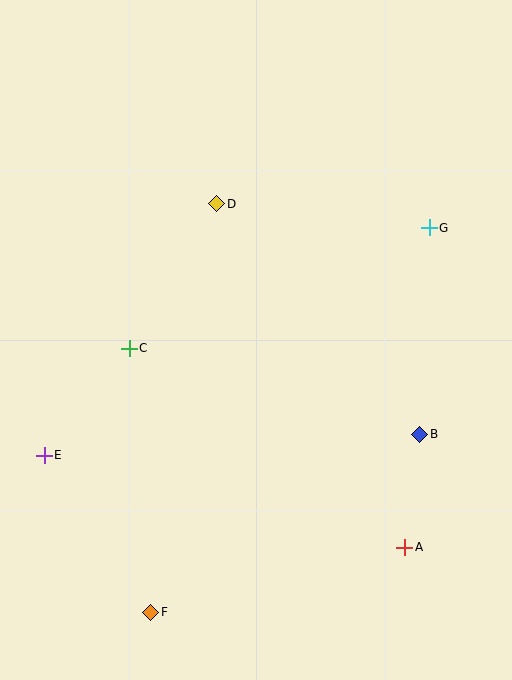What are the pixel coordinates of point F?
Point F is at (151, 612).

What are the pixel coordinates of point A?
Point A is at (405, 547).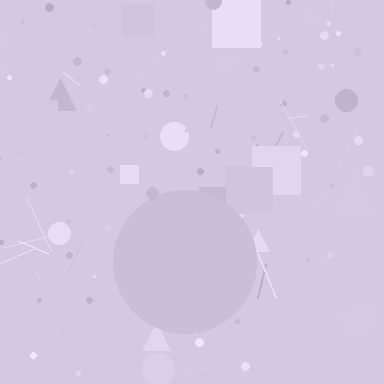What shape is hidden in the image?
A circle is hidden in the image.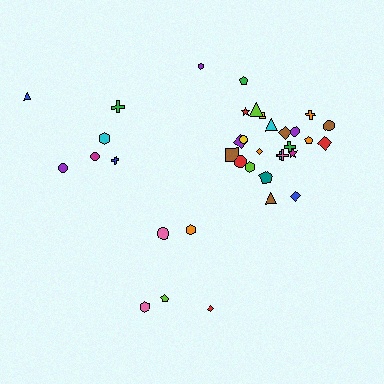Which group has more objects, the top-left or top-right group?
The top-right group.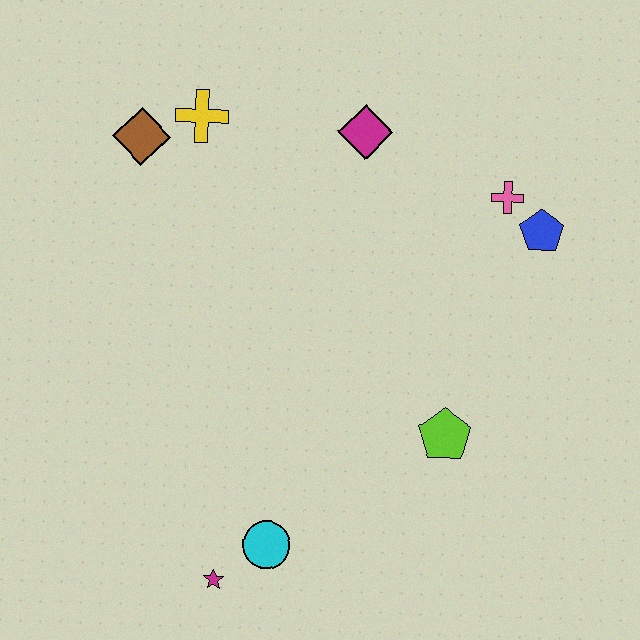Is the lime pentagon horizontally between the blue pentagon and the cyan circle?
Yes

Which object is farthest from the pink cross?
The magenta star is farthest from the pink cross.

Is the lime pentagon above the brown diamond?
No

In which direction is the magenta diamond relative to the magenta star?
The magenta diamond is above the magenta star.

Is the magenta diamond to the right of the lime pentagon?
No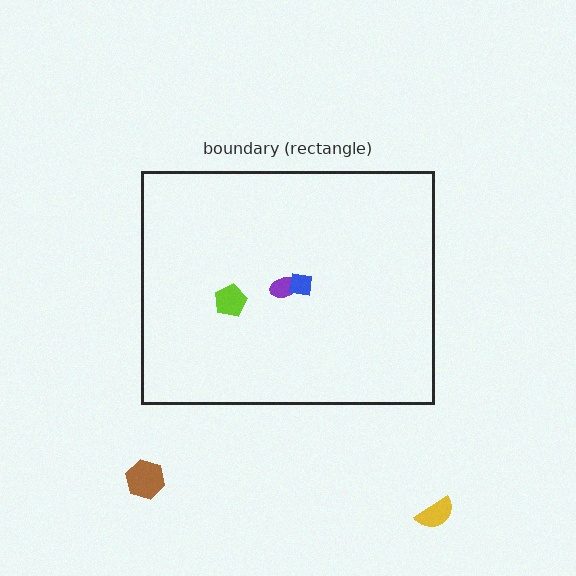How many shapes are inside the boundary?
3 inside, 2 outside.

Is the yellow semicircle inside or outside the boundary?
Outside.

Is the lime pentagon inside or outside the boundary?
Inside.